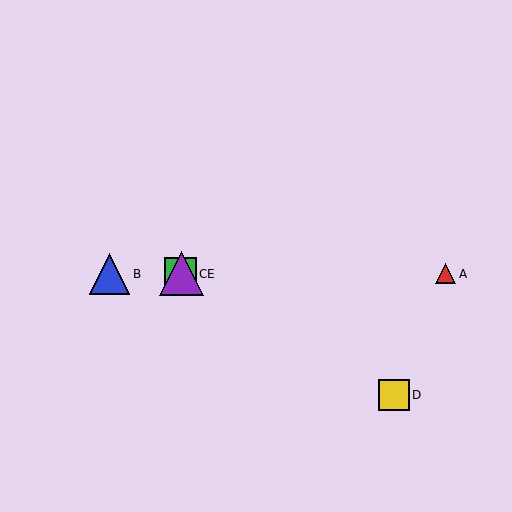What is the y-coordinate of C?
Object C is at y≈274.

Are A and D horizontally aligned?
No, A is at y≈274 and D is at y≈395.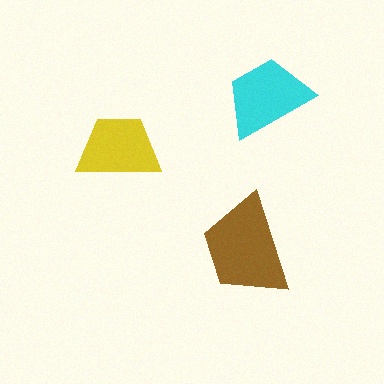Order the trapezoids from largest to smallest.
the brown one, the cyan one, the yellow one.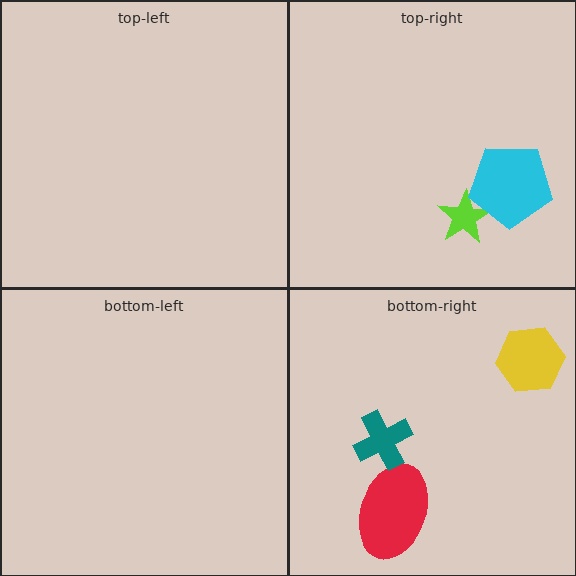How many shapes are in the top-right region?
2.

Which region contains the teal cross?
The bottom-right region.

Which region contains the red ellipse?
The bottom-right region.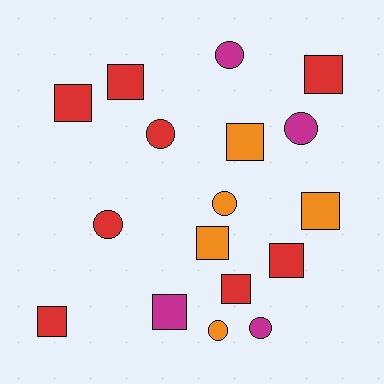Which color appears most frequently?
Red, with 8 objects.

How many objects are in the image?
There are 17 objects.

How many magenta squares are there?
There is 1 magenta square.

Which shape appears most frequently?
Square, with 10 objects.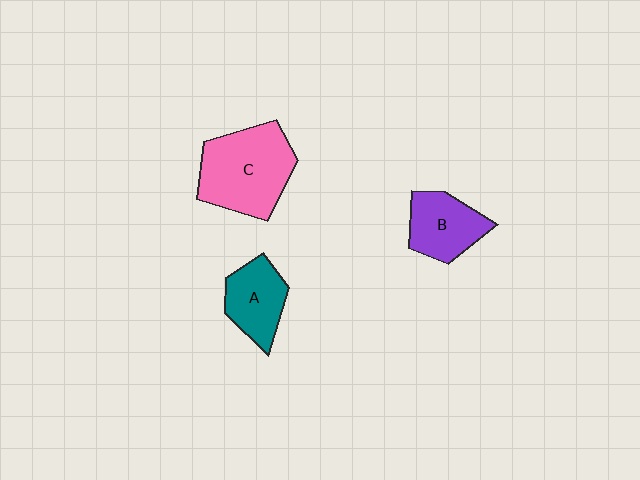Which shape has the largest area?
Shape C (pink).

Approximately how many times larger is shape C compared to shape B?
Approximately 1.6 times.